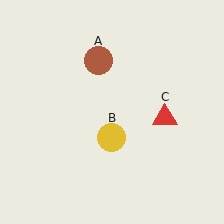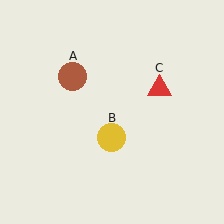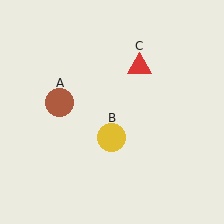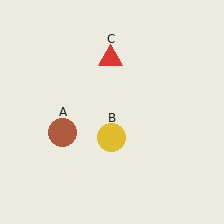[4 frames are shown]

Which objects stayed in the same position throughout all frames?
Yellow circle (object B) remained stationary.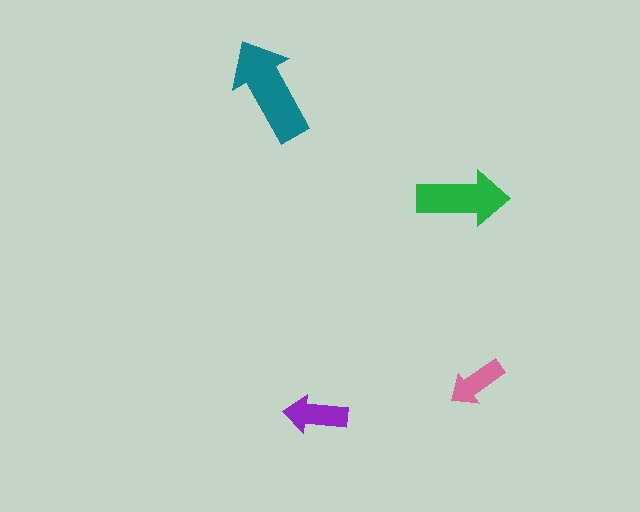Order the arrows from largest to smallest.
the teal one, the green one, the purple one, the pink one.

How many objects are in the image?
There are 4 objects in the image.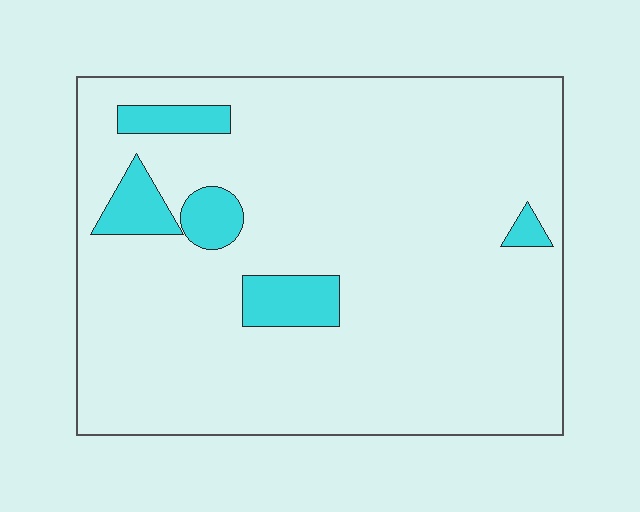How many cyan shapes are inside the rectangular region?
5.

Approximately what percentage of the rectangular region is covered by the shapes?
Approximately 10%.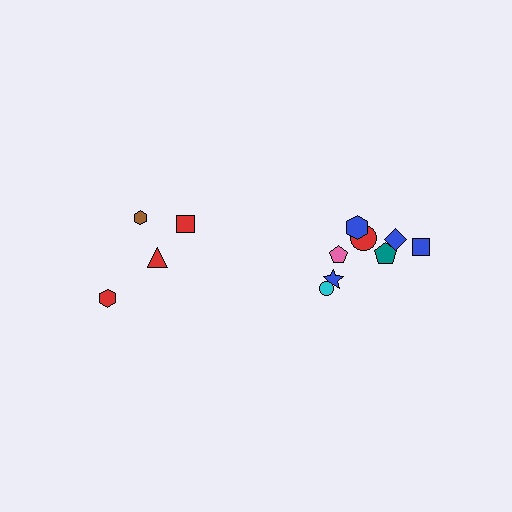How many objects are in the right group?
There are 8 objects.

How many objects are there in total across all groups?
There are 12 objects.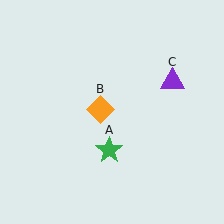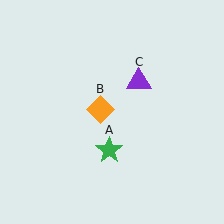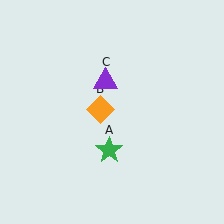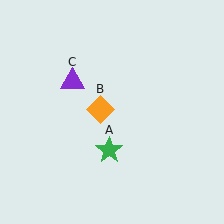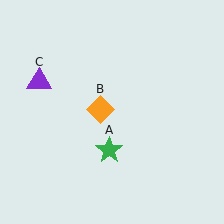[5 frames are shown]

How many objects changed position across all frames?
1 object changed position: purple triangle (object C).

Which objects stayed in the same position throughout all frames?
Green star (object A) and orange diamond (object B) remained stationary.